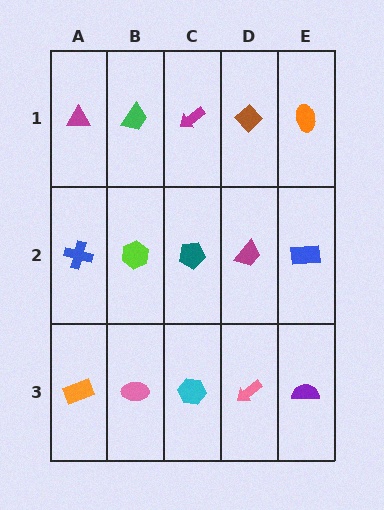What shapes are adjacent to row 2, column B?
A green trapezoid (row 1, column B), a pink ellipse (row 3, column B), a blue cross (row 2, column A), a teal pentagon (row 2, column C).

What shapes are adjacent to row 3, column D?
A magenta trapezoid (row 2, column D), a cyan hexagon (row 3, column C), a purple semicircle (row 3, column E).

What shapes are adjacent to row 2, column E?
An orange ellipse (row 1, column E), a purple semicircle (row 3, column E), a magenta trapezoid (row 2, column D).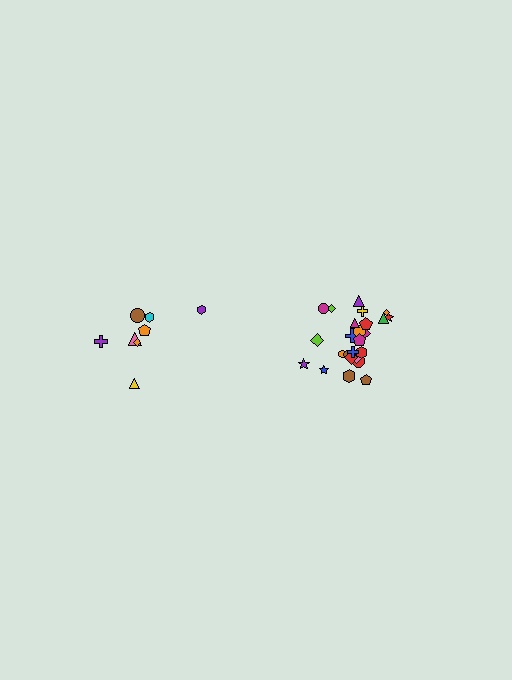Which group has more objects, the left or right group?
The right group.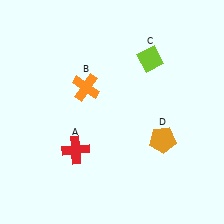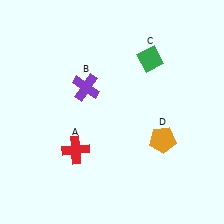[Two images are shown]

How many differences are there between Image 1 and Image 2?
There are 2 differences between the two images.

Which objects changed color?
B changed from orange to purple. C changed from lime to green.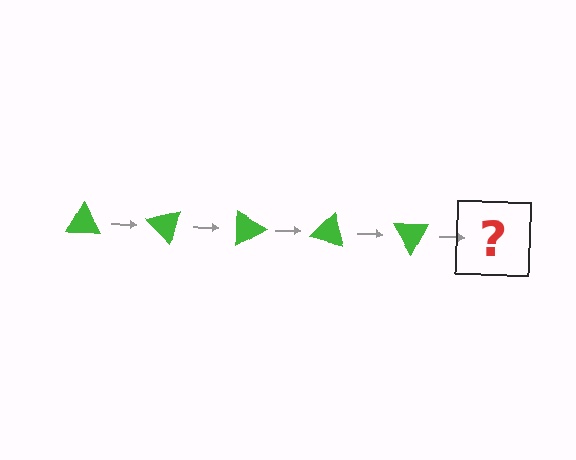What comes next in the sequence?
The next element should be a green triangle rotated 225 degrees.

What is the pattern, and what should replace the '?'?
The pattern is that the triangle rotates 45 degrees each step. The '?' should be a green triangle rotated 225 degrees.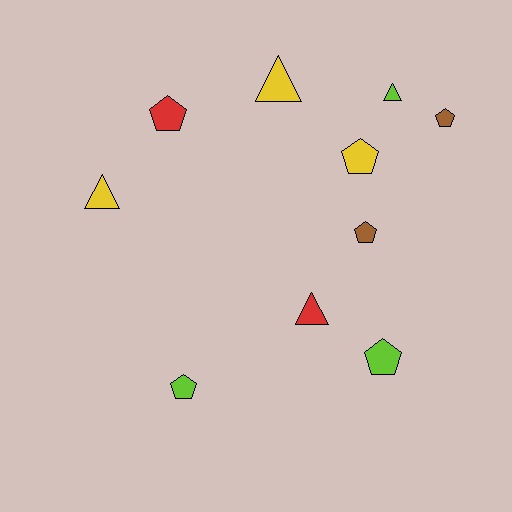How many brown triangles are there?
There are no brown triangles.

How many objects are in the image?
There are 10 objects.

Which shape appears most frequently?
Pentagon, with 6 objects.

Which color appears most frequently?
Lime, with 3 objects.